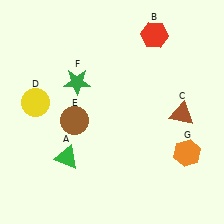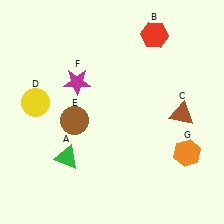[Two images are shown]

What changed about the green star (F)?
In Image 1, F is green. In Image 2, it changed to magenta.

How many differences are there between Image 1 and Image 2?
There is 1 difference between the two images.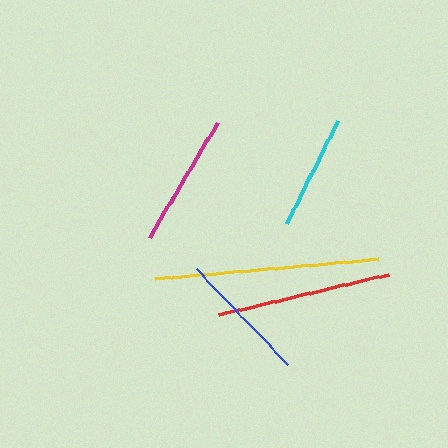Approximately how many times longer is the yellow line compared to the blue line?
The yellow line is approximately 1.7 times the length of the blue line.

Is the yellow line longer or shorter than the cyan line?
The yellow line is longer than the cyan line.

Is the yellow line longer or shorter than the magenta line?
The yellow line is longer than the magenta line.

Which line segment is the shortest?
The cyan line is the shortest at approximately 114 pixels.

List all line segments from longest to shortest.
From longest to shortest: yellow, red, magenta, blue, cyan.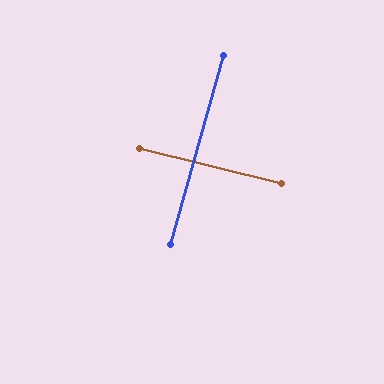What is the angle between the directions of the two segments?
Approximately 88 degrees.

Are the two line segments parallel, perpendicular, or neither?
Perpendicular — they meet at approximately 88°.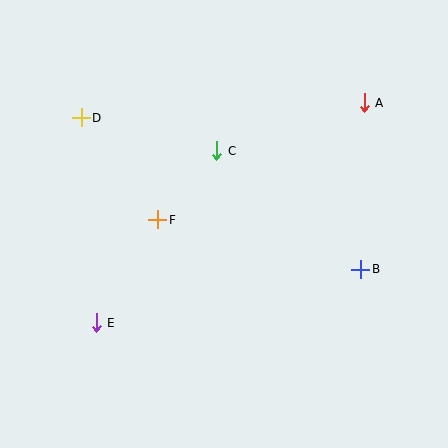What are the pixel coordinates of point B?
Point B is at (361, 269).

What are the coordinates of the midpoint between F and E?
The midpoint between F and E is at (127, 271).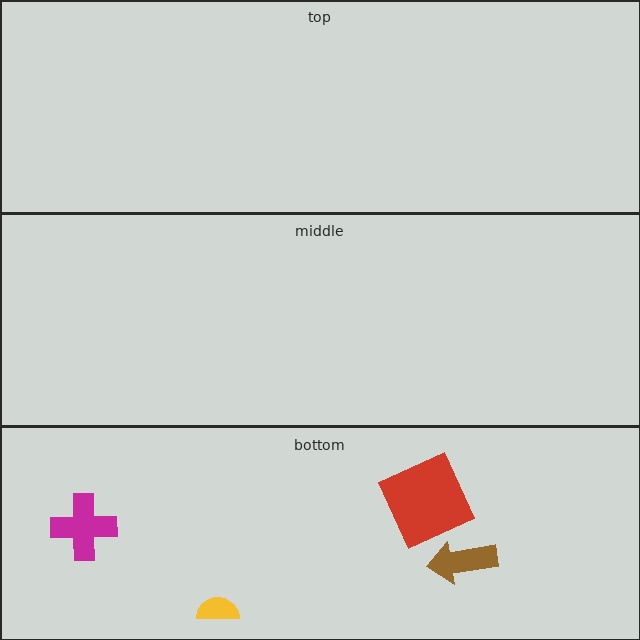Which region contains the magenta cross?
The bottom region.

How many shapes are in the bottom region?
4.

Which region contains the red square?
The bottom region.